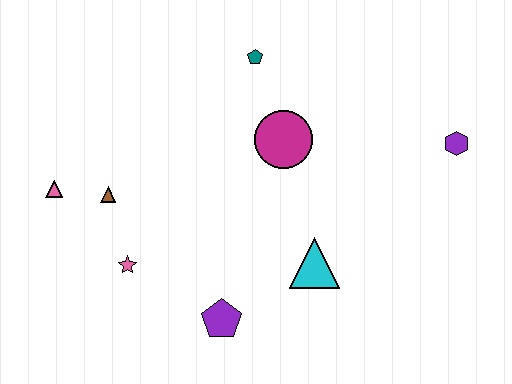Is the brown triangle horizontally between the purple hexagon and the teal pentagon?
No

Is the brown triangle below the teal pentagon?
Yes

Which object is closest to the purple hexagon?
The magenta circle is closest to the purple hexagon.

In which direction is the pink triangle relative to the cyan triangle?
The pink triangle is to the left of the cyan triangle.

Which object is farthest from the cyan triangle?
The pink triangle is farthest from the cyan triangle.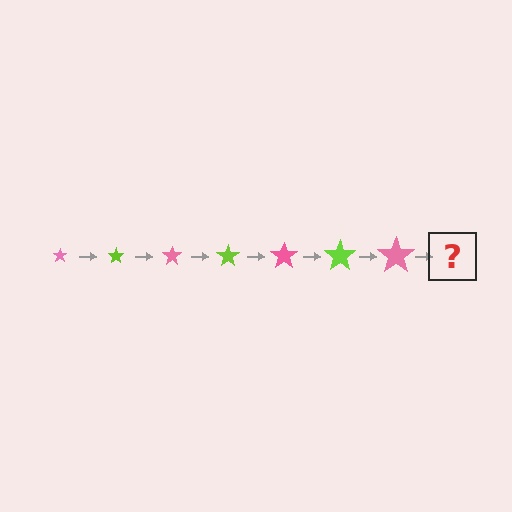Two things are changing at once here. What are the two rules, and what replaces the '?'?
The two rules are that the star grows larger each step and the color cycles through pink and lime. The '?' should be a lime star, larger than the previous one.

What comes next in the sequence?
The next element should be a lime star, larger than the previous one.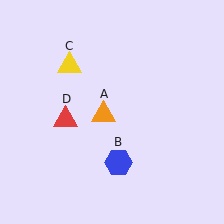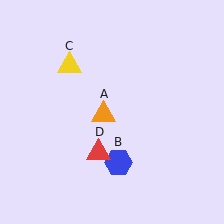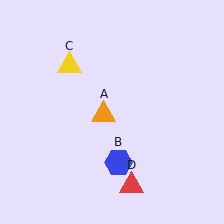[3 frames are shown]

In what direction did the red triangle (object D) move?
The red triangle (object D) moved down and to the right.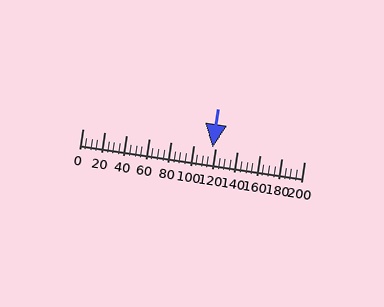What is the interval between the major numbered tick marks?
The major tick marks are spaced 20 units apart.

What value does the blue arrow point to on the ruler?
The blue arrow points to approximately 117.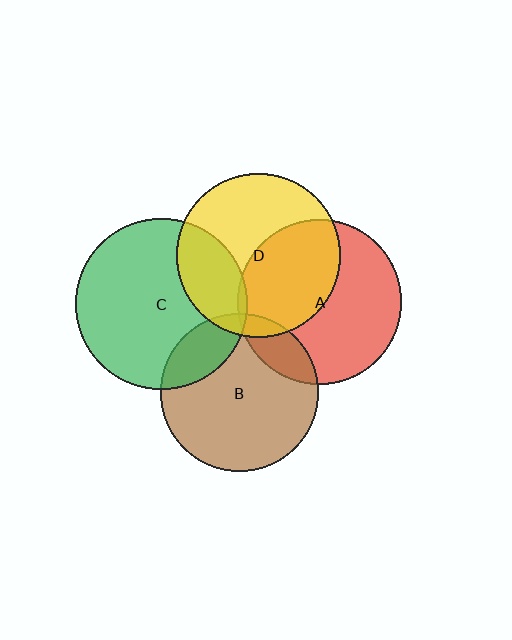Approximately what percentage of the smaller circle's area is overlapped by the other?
Approximately 5%.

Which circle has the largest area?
Circle C (green).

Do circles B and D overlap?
Yes.